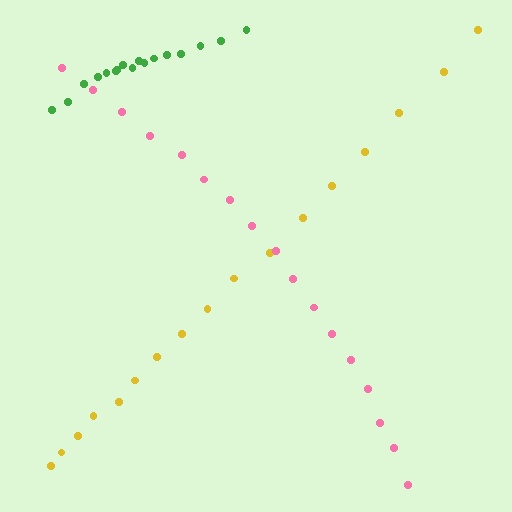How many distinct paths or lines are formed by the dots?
There are 3 distinct paths.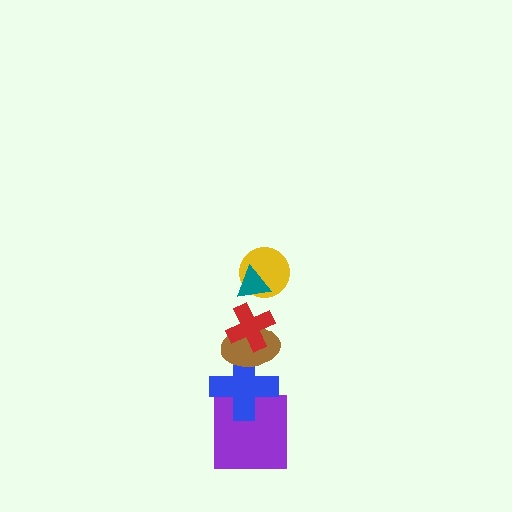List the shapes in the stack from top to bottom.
From top to bottom: the teal triangle, the yellow circle, the red cross, the brown ellipse, the blue cross, the purple square.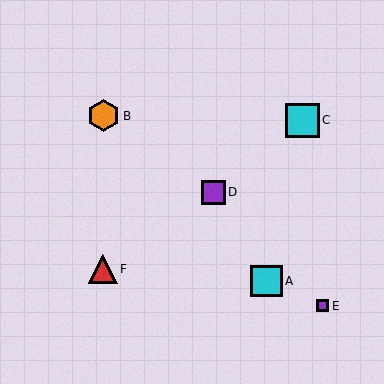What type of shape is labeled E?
Shape E is a purple square.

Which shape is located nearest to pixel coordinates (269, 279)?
The cyan square (labeled A) at (266, 281) is nearest to that location.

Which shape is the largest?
The cyan square (labeled C) is the largest.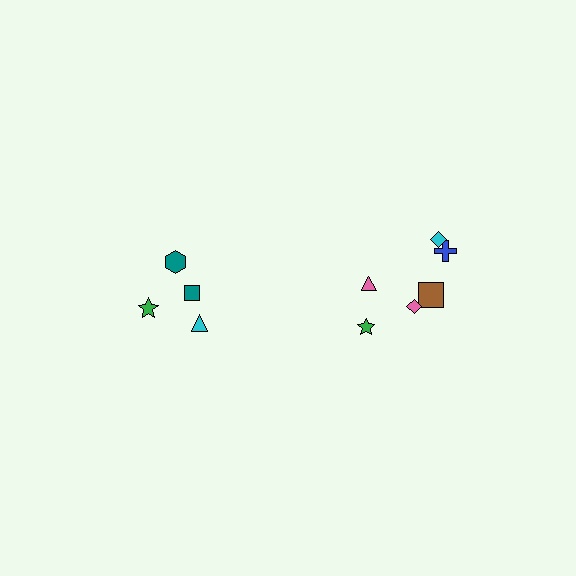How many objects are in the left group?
There are 4 objects.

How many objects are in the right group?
There are 6 objects.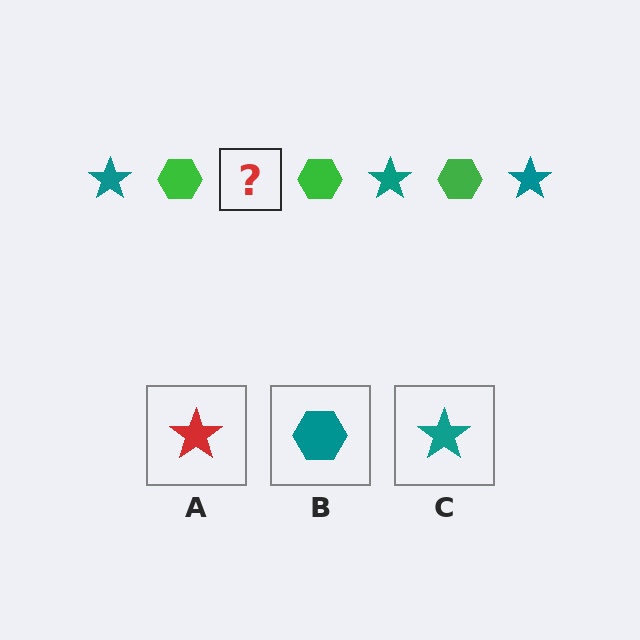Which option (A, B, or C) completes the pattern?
C.